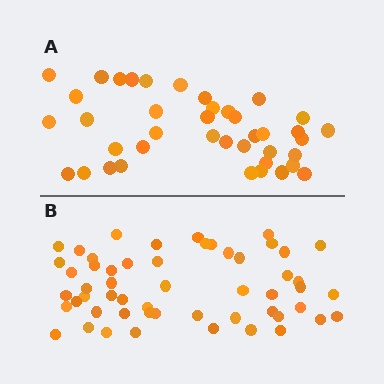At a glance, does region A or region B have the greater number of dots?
Region B (the bottom region) has more dots.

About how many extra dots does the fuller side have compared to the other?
Region B has approximately 15 more dots than region A.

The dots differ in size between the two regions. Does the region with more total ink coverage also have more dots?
No. Region A has more total ink coverage because its dots are larger, but region B actually contains more individual dots. Total area can be misleading — the number of items is what matters here.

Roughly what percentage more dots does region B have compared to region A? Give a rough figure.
About 35% more.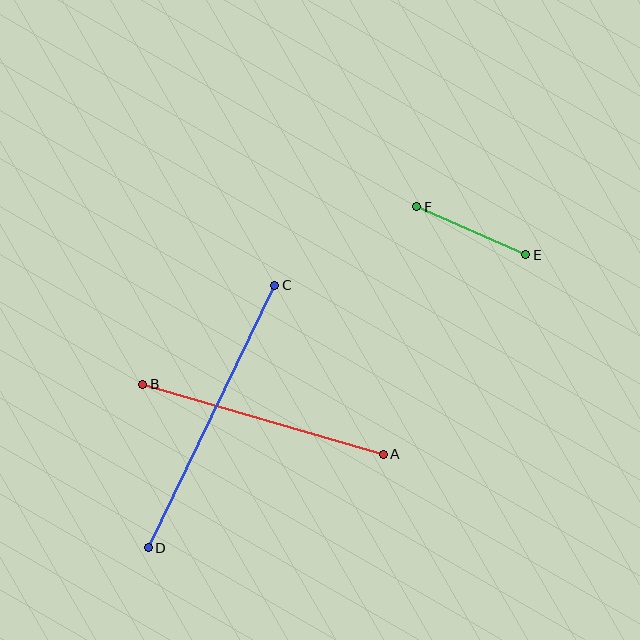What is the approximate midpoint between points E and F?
The midpoint is at approximately (471, 231) pixels.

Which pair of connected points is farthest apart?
Points C and D are farthest apart.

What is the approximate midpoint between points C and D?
The midpoint is at approximately (211, 417) pixels.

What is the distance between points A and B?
The distance is approximately 250 pixels.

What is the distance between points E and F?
The distance is approximately 119 pixels.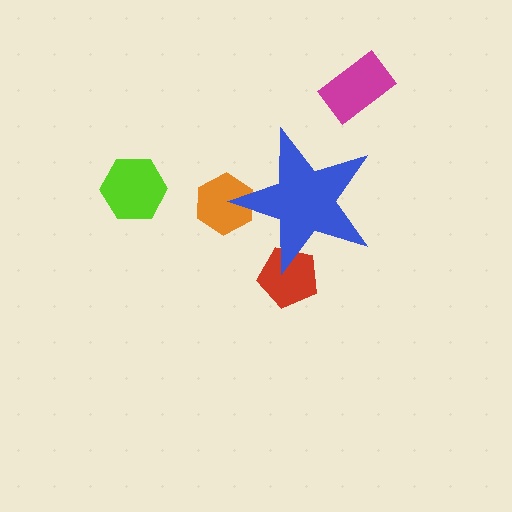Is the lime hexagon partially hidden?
No, the lime hexagon is fully visible.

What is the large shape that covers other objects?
A blue star.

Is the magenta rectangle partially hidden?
No, the magenta rectangle is fully visible.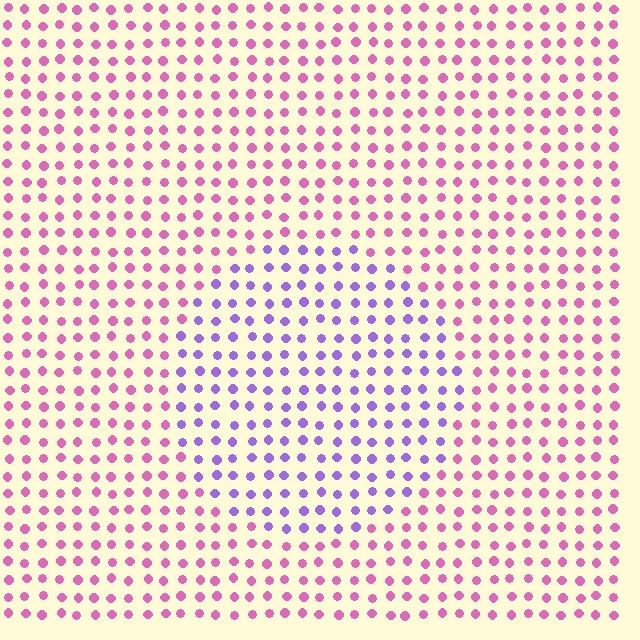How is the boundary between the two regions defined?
The boundary is defined purely by a slight shift in hue (about 51 degrees). Spacing, size, and orientation are identical on both sides.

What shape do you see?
I see a circle.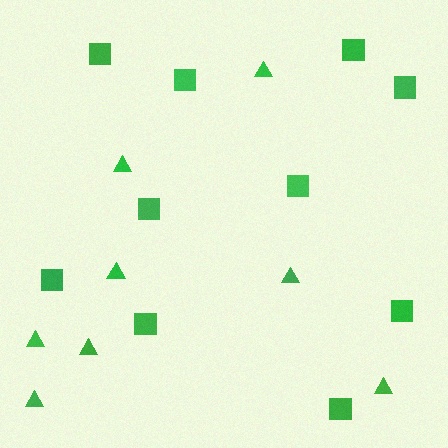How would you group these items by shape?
There are 2 groups: one group of triangles (8) and one group of squares (10).